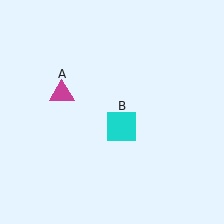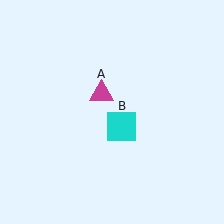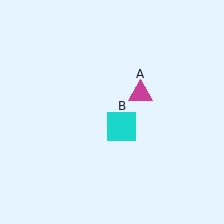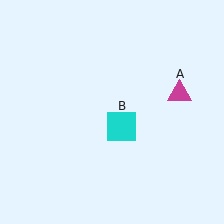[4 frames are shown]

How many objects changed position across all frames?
1 object changed position: magenta triangle (object A).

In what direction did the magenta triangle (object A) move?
The magenta triangle (object A) moved right.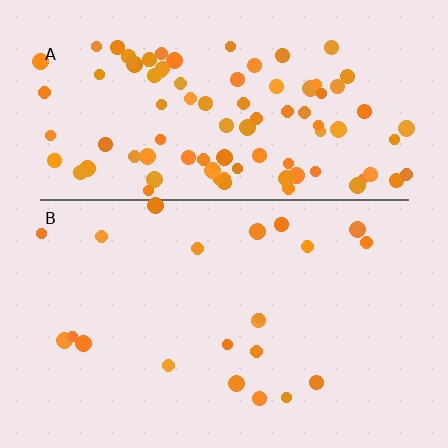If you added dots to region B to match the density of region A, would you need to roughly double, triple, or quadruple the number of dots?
Approximately quadruple.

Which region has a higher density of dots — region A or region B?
A (the top).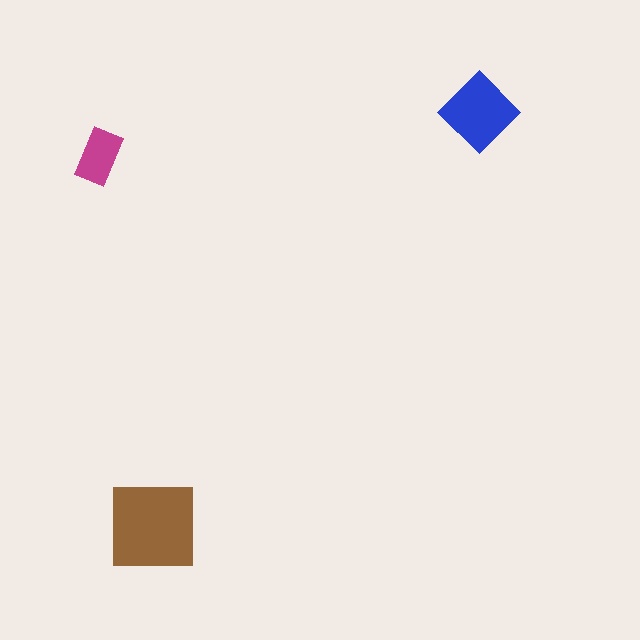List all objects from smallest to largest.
The magenta rectangle, the blue diamond, the brown square.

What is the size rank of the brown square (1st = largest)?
1st.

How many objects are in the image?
There are 3 objects in the image.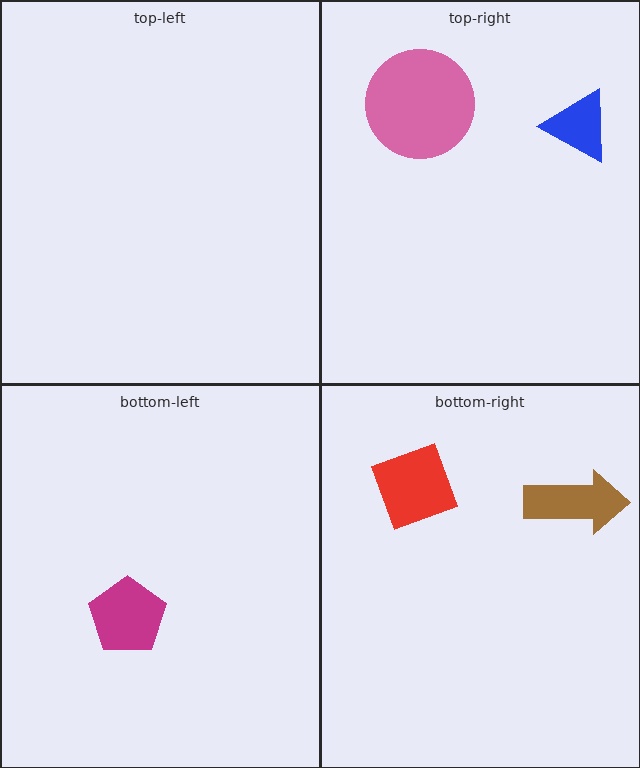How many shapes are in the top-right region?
2.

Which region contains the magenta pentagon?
The bottom-left region.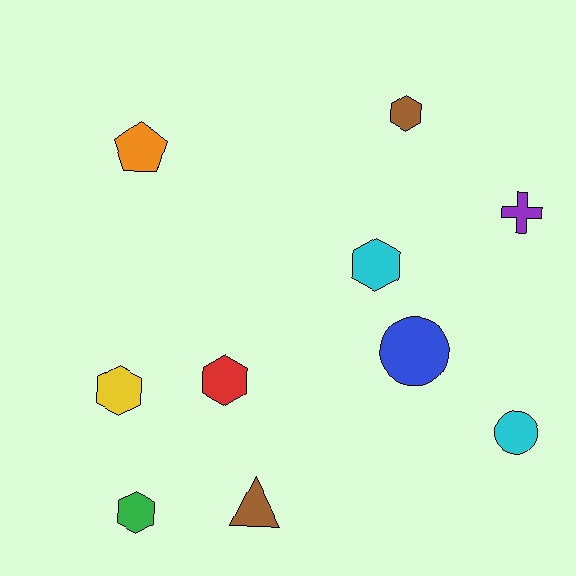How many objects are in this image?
There are 10 objects.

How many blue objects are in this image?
There is 1 blue object.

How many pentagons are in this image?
There is 1 pentagon.